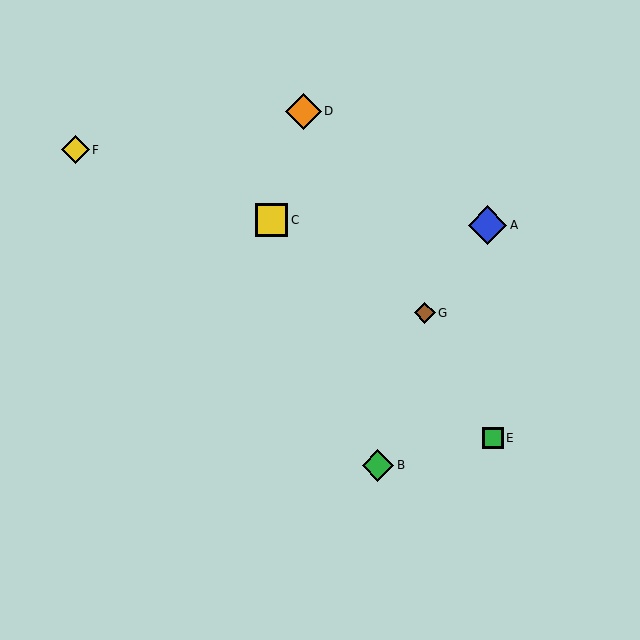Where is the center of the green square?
The center of the green square is at (493, 438).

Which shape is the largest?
The blue diamond (labeled A) is the largest.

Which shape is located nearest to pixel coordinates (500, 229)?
The blue diamond (labeled A) at (487, 225) is nearest to that location.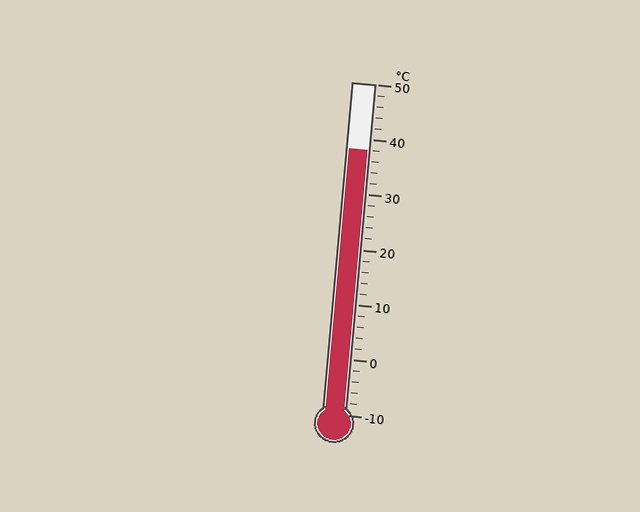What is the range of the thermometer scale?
The thermometer scale ranges from -10°C to 50°C.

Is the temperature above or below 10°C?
The temperature is above 10°C.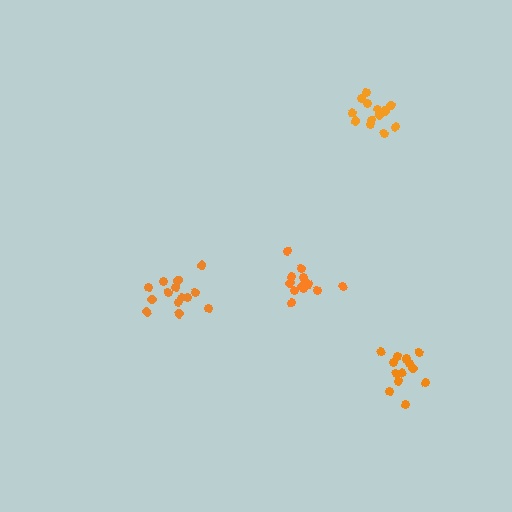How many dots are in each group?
Group 1: 14 dots, Group 2: 13 dots, Group 3: 13 dots, Group 4: 14 dots (54 total).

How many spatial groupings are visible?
There are 4 spatial groupings.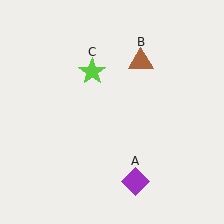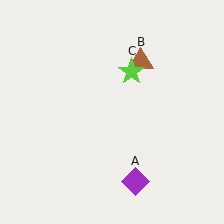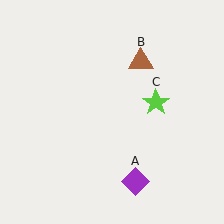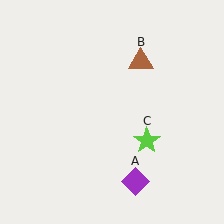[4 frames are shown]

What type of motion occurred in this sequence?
The lime star (object C) rotated clockwise around the center of the scene.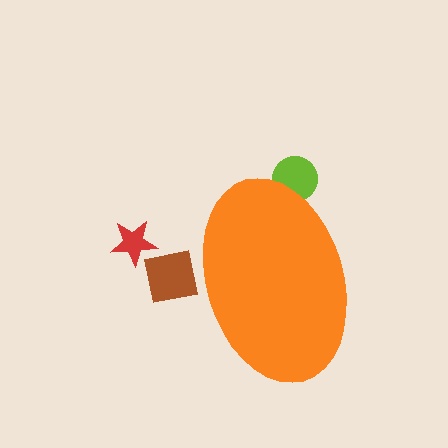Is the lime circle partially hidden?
Yes, the lime circle is partially hidden behind the orange ellipse.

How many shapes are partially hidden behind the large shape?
2 shapes are partially hidden.